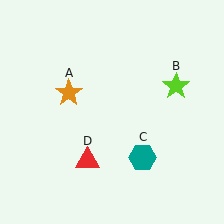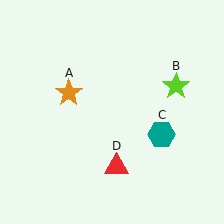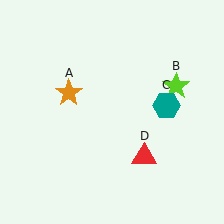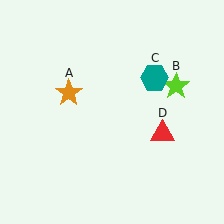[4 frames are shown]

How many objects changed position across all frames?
2 objects changed position: teal hexagon (object C), red triangle (object D).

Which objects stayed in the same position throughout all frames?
Orange star (object A) and lime star (object B) remained stationary.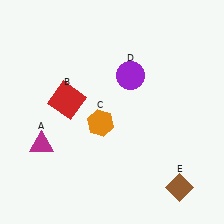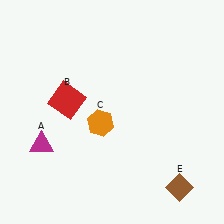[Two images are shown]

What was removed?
The purple circle (D) was removed in Image 2.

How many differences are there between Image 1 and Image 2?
There is 1 difference between the two images.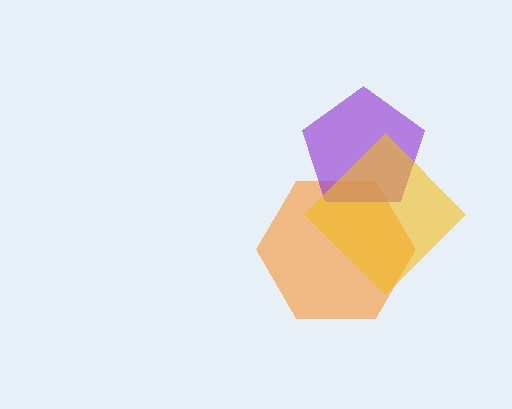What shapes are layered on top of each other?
The layered shapes are: an orange hexagon, a purple pentagon, a yellow diamond.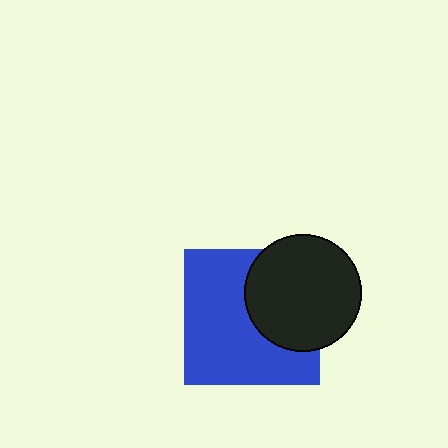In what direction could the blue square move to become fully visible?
The blue square could move left. That would shift it out from behind the black circle entirely.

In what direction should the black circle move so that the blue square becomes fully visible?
The black circle should move right. That is the shortest direction to clear the overlap and leave the blue square fully visible.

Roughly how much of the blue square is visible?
About half of it is visible (roughly 64%).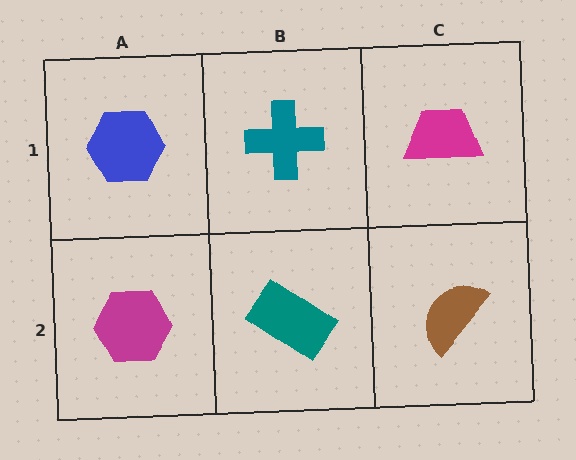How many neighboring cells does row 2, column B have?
3.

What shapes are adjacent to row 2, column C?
A magenta trapezoid (row 1, column C), a teal rectangle (row 2, column B).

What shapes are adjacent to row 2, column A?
A blue hexagon (row 1, column A), a teal rectangle (row 2, column B).